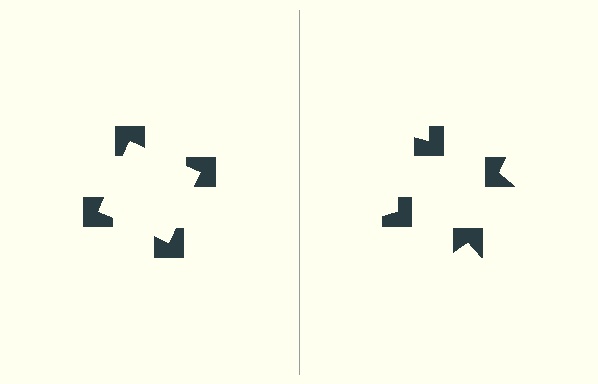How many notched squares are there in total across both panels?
8 — 4 on each side.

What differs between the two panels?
The notched squares are positioned identically on both sides; only the wedge orientations differ. On the left they align to a square; on the right they are misaligned.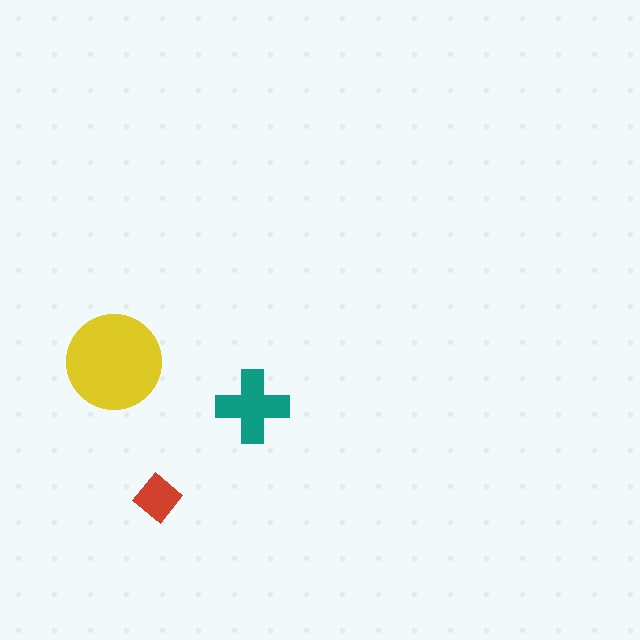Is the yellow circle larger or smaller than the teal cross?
Larger.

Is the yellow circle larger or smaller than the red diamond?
Larger.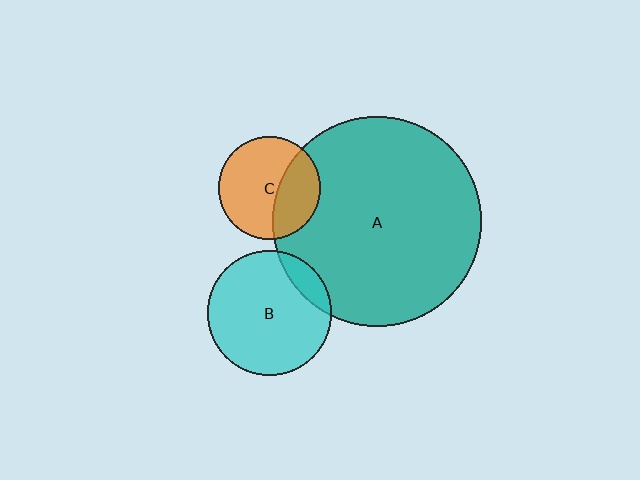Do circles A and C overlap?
Yes.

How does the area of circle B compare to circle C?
Approximately 1.5 times.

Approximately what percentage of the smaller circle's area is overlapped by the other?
Approximately 35%.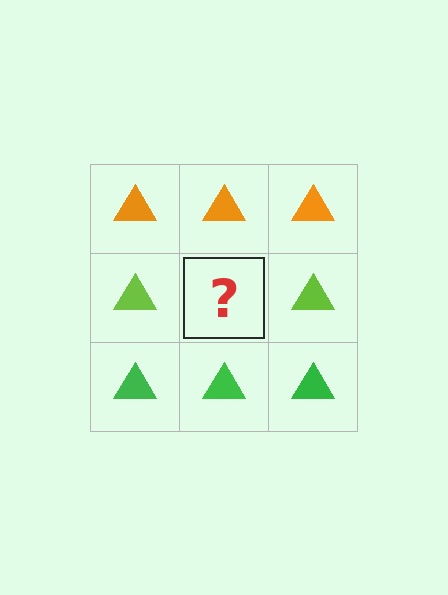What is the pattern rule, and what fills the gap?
The rule is that each row has a consistent color. The gap should be filled with a lime triangle.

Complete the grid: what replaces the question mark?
The question mark should be replaced with a lime triangle.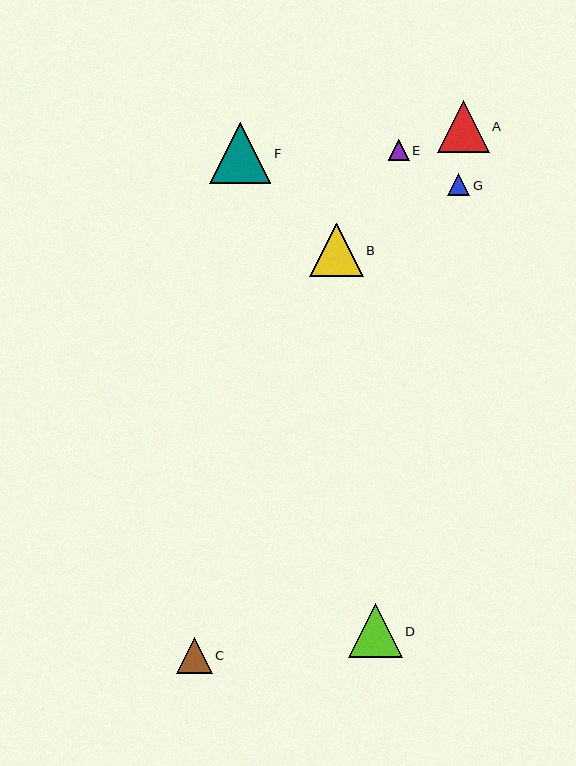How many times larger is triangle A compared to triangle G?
Triangle A is approximately 2.3 times the size of triangle G.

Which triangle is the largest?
Triangle F is the largest with a size of approximately 61 pixels.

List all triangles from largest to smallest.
From largest to smallest: F, D, B, A, C, G, E.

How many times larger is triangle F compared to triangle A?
Triangle F is approximately 1.2 times the size of triangle A.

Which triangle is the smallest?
Triangle E is the smallest with a size of approximately 21 pixels.